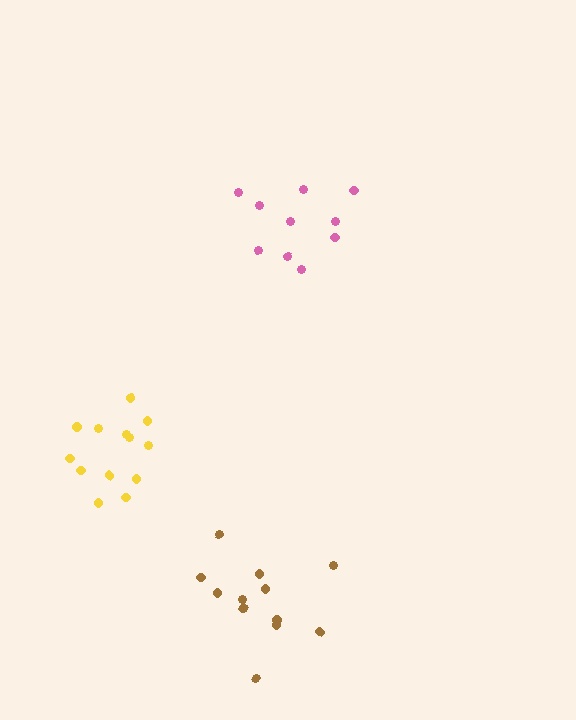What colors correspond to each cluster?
The clusters are colored: yellow, brown, pink.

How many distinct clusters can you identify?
There are 3 distinct clusters.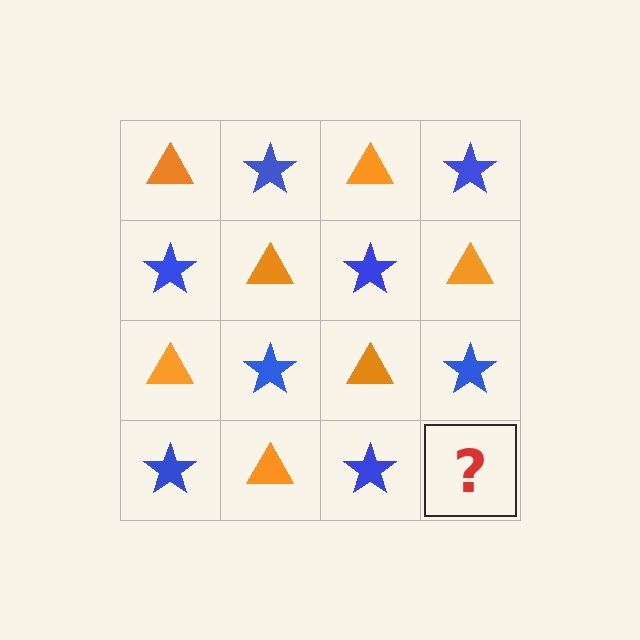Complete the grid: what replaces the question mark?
The question mark should be replaced with an orange triangle.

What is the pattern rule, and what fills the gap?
The rule is that it alternates orange triangle and blue star in a checkerboard pattern. The gap should be filled with an orange triangle.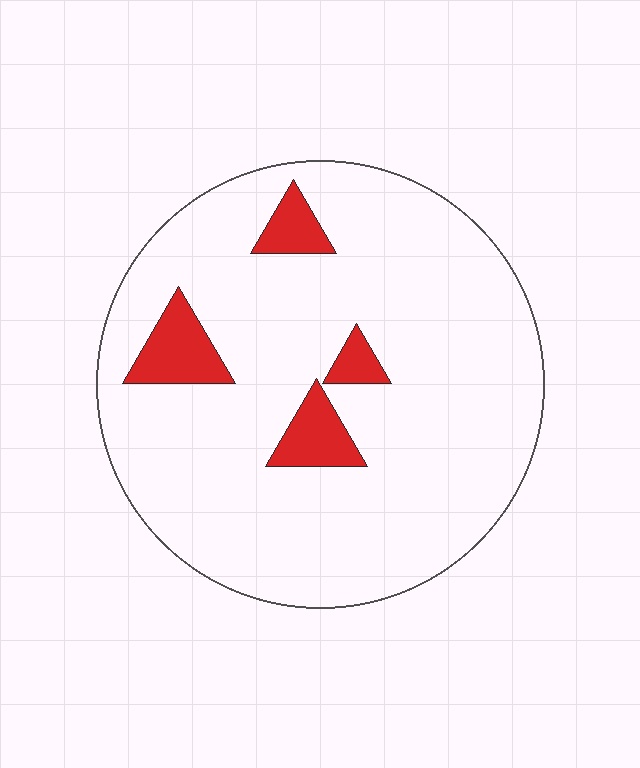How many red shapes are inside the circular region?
4.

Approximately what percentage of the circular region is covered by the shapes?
Approximately 10%.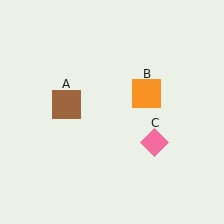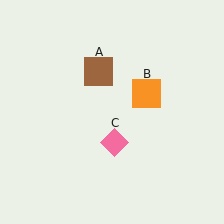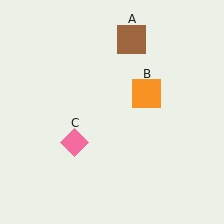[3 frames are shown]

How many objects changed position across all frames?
2 objects changed position: brown square (object A), pink diamond (object C).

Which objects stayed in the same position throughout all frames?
Orange square (object B) remained stationary.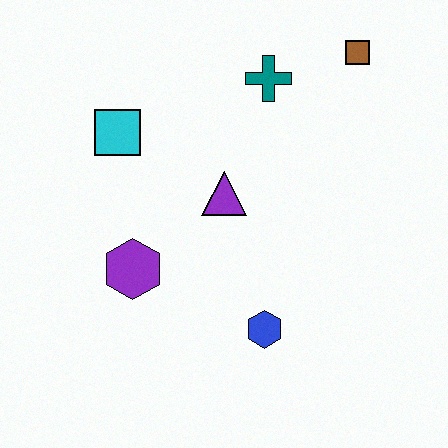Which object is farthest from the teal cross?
The blue hexagon is farthest from the teal cross.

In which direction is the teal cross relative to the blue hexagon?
The teal cross is above the blue hexagon.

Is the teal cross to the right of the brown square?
No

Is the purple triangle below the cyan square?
Yes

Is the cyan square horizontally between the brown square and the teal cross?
No